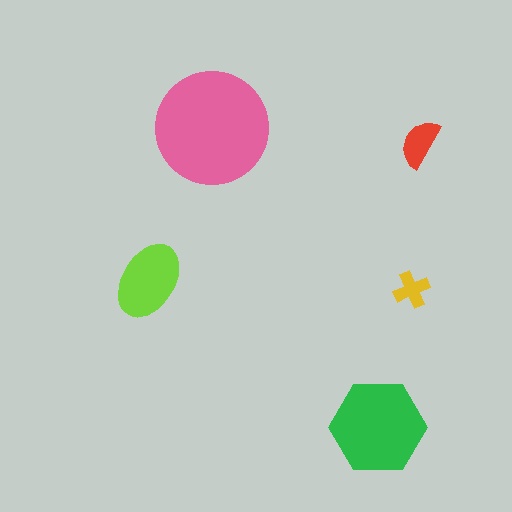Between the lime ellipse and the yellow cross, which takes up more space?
The lime ellipse.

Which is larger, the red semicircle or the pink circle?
The pink circle.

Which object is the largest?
The pink circle.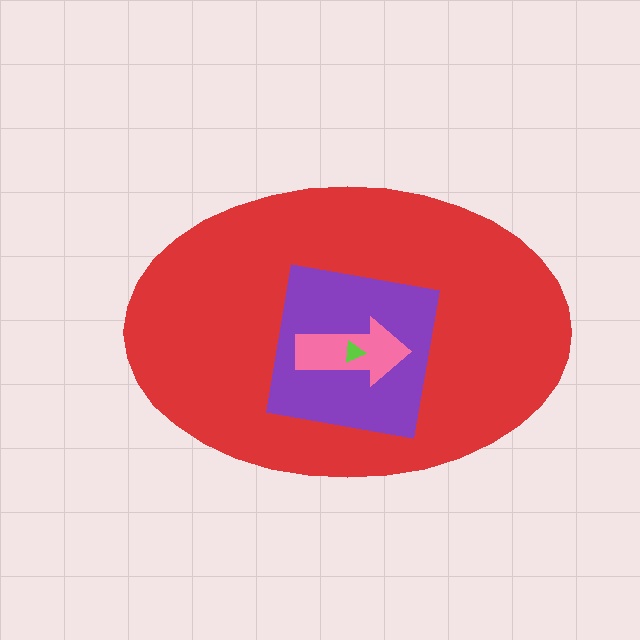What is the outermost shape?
The red ellipse.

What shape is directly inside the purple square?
The pink arrow.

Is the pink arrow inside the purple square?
Yes.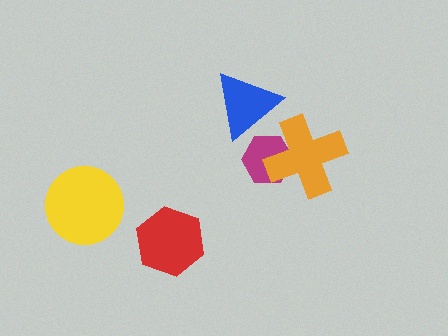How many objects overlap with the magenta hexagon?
2 objects overlap with the magenta hexagon.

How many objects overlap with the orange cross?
1 object overlaps with the orange cross.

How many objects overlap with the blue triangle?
1 object overlaps with the blue triangle.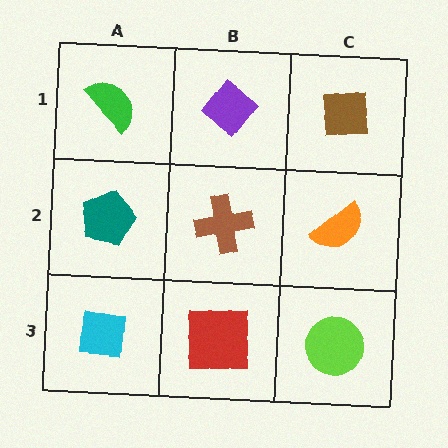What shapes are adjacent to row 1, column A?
A teal pentagon (row 2, column A), a purple diamond (row 1, column B).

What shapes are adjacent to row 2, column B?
A purple diamond (row 1, column B), a red square (row 3, column B), a teal pentagon (row 2, column A), an orange semicircle (row 2, column C).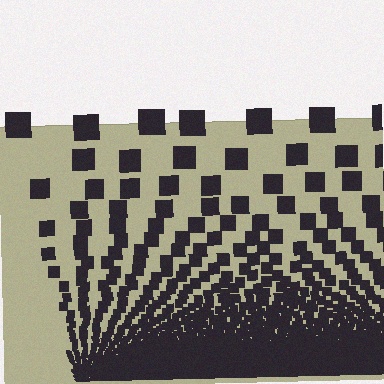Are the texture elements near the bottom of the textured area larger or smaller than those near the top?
Smaller. The gradient is inverted — elements near the bottom are smaller and denser.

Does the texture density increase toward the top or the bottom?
Density increases toward the bottom.